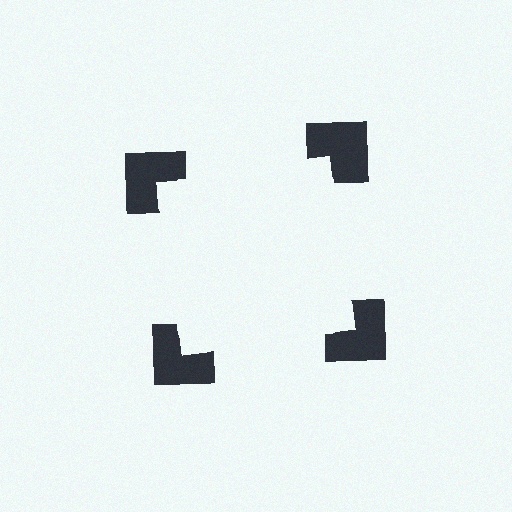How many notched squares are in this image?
There are 4 — one at each vertex of the illusory square.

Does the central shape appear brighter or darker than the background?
It typically appears slightly brighter than the background, even though no actual brightness change is drawn.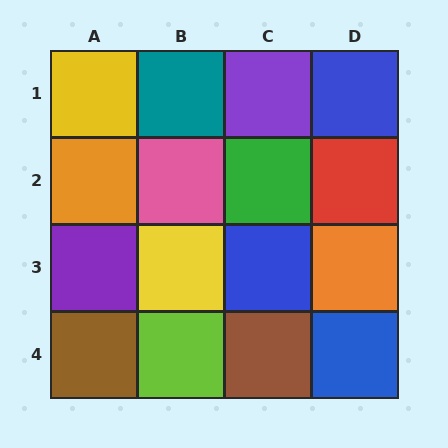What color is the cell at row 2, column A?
Orange.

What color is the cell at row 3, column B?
Yellow.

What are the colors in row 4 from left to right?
Brown, lime, brown, blue.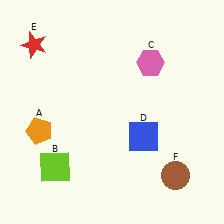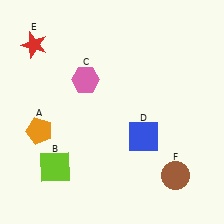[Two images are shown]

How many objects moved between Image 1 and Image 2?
1 object moved between the two images.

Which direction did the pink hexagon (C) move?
The pink hexagon (C) moved left.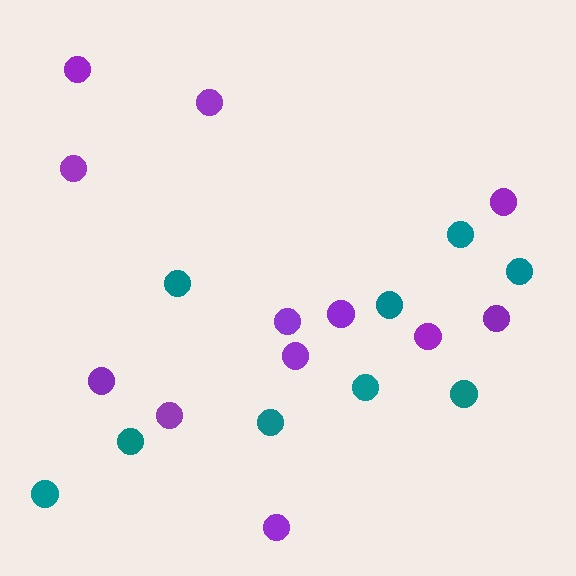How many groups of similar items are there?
There are 2 groups: one group of teal circles (9) and one group of purple circles (12).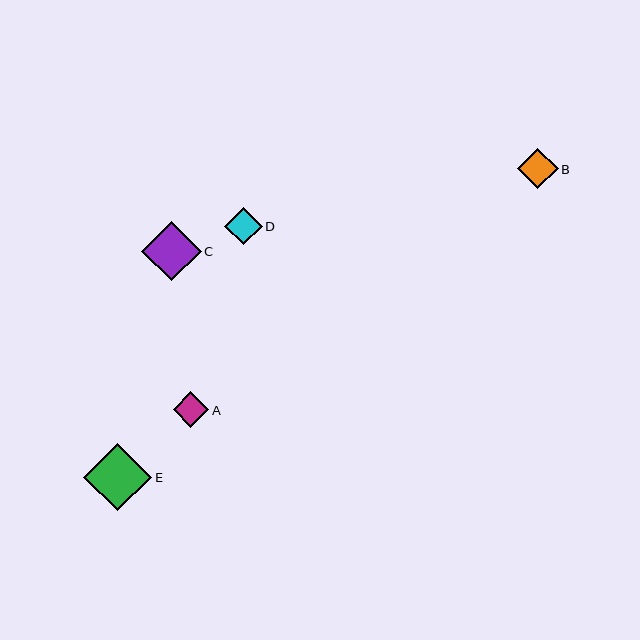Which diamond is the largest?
Diamond E is the largest with a size of approximately 68 pixels.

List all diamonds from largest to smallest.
From largest to smallest: E, C, B, D, A.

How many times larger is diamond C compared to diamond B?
Diamond C is approximately 1.5 times the size of diamond B.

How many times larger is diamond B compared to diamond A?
Diamond B is approximately 1.1 times the size of diamond A.